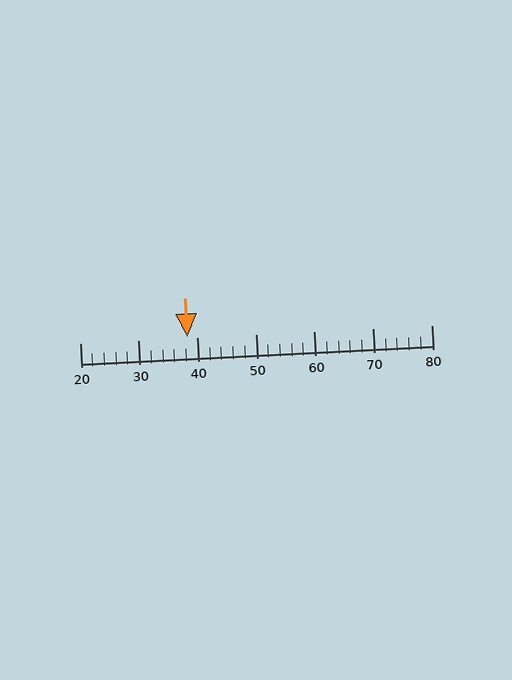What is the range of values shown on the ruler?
The ruler shows values from 20 to 80.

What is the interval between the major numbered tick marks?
The major tick marks are spaced 10 units apart.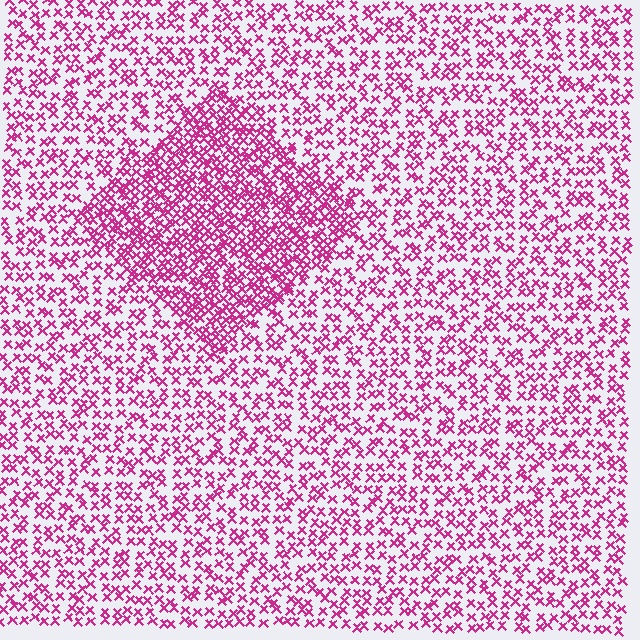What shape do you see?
I see a diamond.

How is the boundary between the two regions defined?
The boundary is defined by a change in element density (approximately 2.0x ratio). All elements are the same color, size, and shape.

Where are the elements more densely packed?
The elements are more densely packed inside the diamond boundary.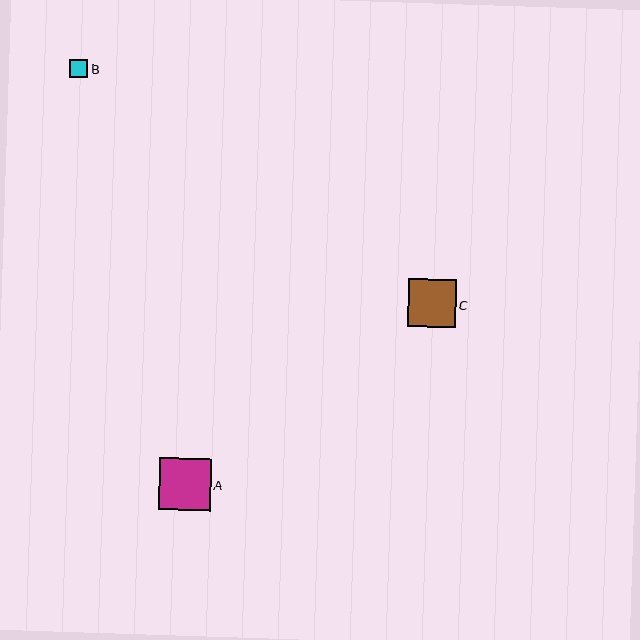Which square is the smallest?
Square B is the smallest with a size of approximately 18 pixels.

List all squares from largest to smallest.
From largest to smallest: A, C, B.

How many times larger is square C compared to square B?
Square C is approximately 2.7 times the size of square B.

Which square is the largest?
Square A is the largest with a size of approximately 51 pixels.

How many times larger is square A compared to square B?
Square A is approximately 2.8 times the size of square B.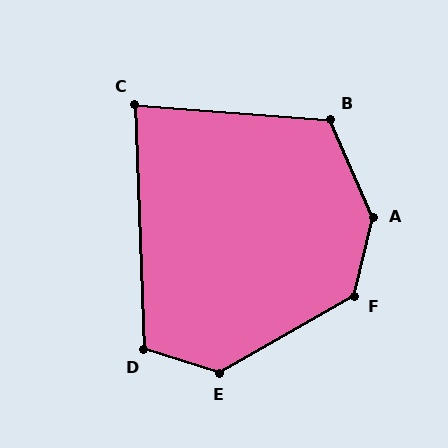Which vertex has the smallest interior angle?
C, at approximately 83 degrees.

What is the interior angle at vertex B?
Approximately 118 degrees (obtuse).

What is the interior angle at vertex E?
Approximately 133 degrees (obtuse).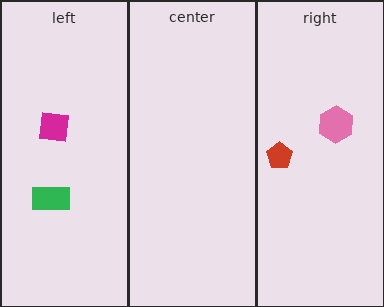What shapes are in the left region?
The magenta square, the green rectangle.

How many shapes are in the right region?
2.